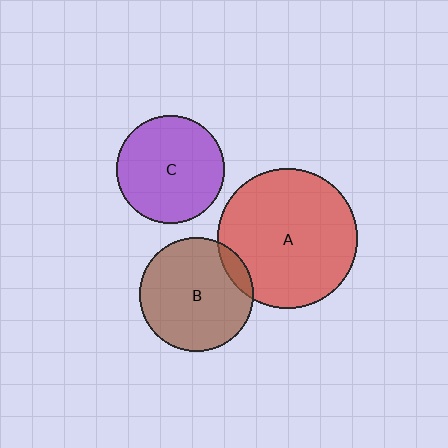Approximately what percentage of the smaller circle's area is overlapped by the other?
Approximately 10%.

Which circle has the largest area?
Circle A (red).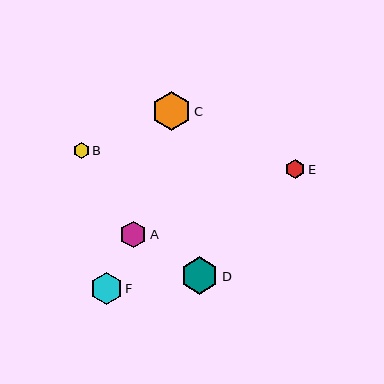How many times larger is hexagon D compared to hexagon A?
Hexagon D is approximately 1.4 times the size of hexagon A.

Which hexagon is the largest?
Hexagon C is the largest with a size of approximately 39 pixels.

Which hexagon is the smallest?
Hexagon B is the smallest with a size of approximately 16 pixels.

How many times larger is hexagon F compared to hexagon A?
Hexagon F is approximately 1.2 times the size of hexagon A.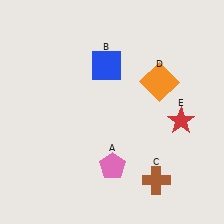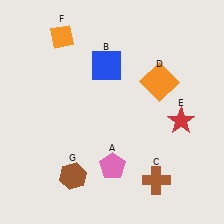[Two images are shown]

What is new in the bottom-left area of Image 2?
A brown hexagon (G) was added in the bottom-left area of Image 2.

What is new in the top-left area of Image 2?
An orange diamond (F) was added in the top-left area of Image 2.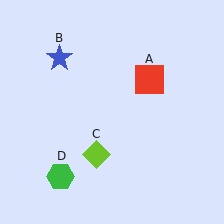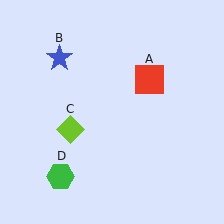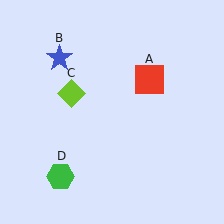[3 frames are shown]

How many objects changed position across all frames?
1 object changed position: lime diamond (object C).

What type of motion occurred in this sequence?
The lime diamond (object C) rotated clockwise around the center of the scene.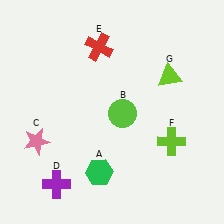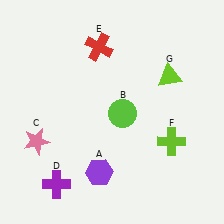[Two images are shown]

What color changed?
The hexagon (A) changed from green in Image 1 to purple in Image 2.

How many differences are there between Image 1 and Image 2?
There is 1 difference between the two images.